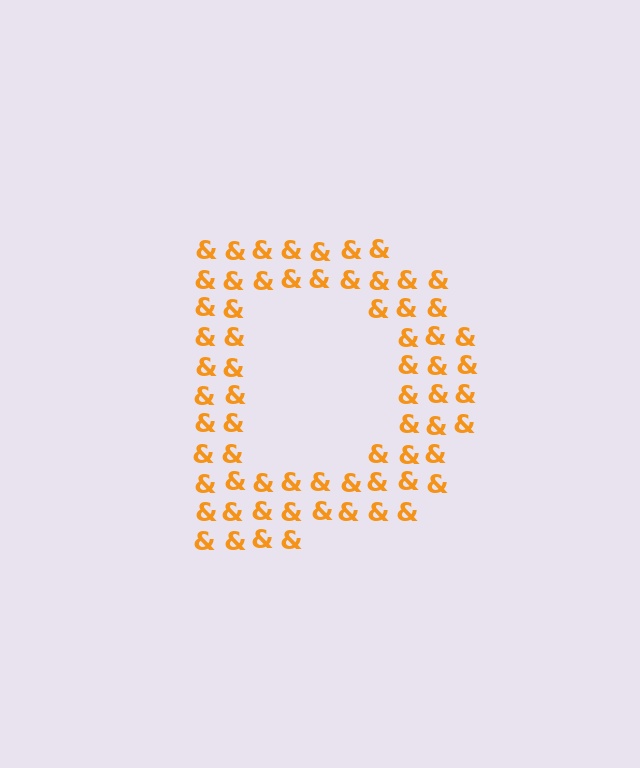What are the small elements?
The small elements are ampersands.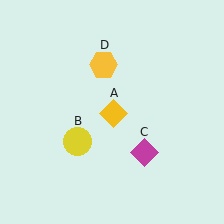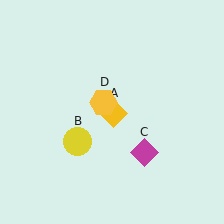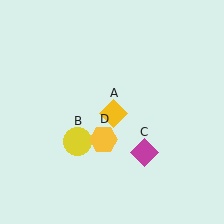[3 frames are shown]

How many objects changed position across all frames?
1 object changed position: yellow hexagon (object D).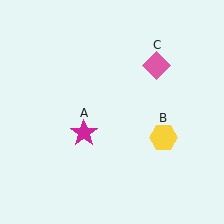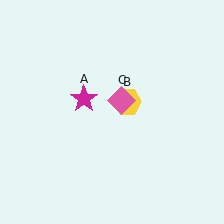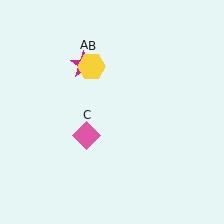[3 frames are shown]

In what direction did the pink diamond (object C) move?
The pink diamond (object C) moved down and to the left.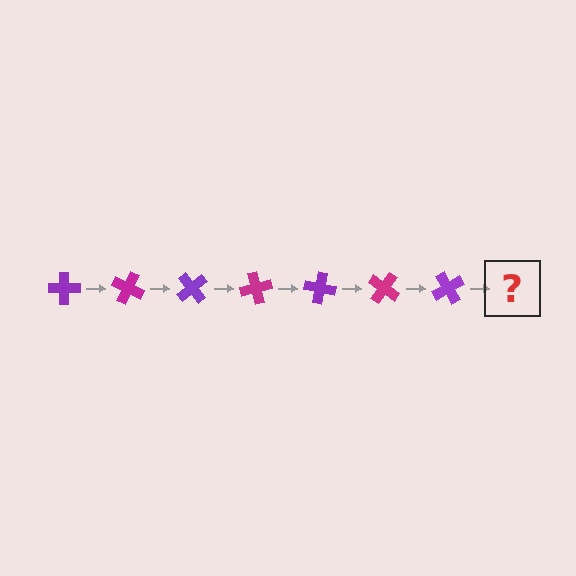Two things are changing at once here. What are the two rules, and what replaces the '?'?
The two rules are that it rotates 25 degrees each step and the color cycles through purple and magenta. The '?' should be a magenta cross, rotated 175 degrees from the start.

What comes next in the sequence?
The next element should be a magenta cross, rotated 175 degrees from the start.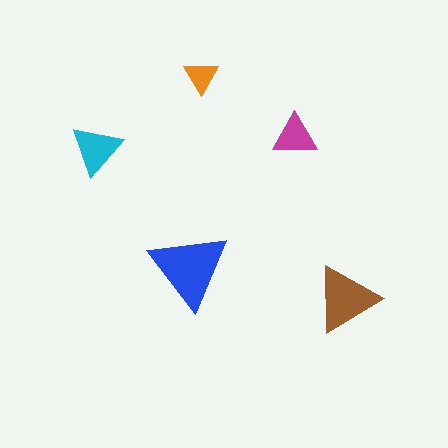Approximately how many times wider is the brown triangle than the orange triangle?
About 2 times wider.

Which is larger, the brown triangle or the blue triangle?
The blue one.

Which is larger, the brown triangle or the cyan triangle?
The brown one.